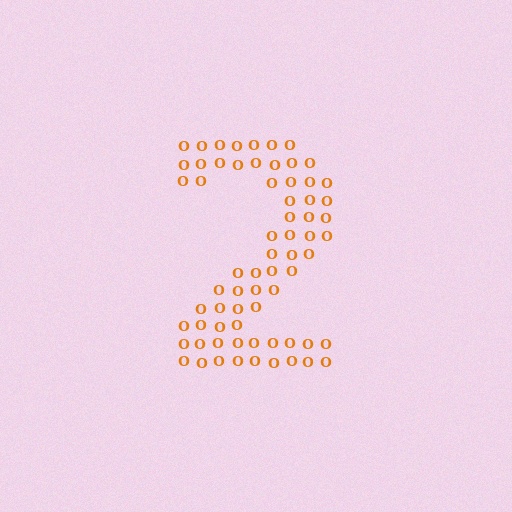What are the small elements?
The small elements are letter O's.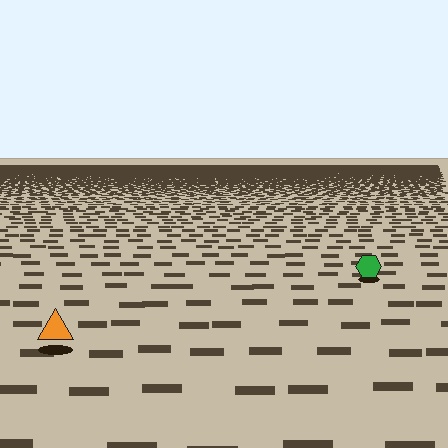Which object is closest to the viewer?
The orange triangle is closest. The texture marks near it are larger and more spread out.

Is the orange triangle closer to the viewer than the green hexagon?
Yes. The orange triangle is closer — you can tell from the texture gradient: the ground texture is coarser near it.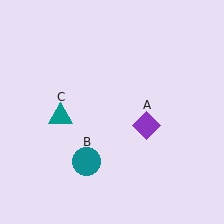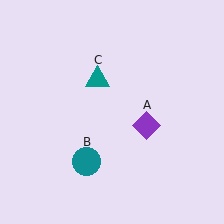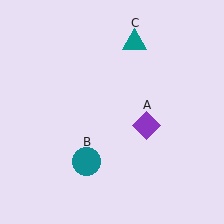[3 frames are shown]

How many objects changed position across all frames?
1 object changed position: teal triangle (object C).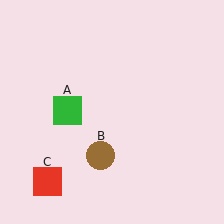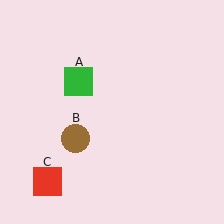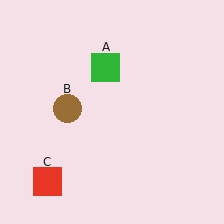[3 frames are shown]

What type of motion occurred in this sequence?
The green square (object A), brown circle (object B) rotated clockwise around the center of the scene.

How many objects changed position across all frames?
2 objects changed position: green square (object A), brown circle (object B).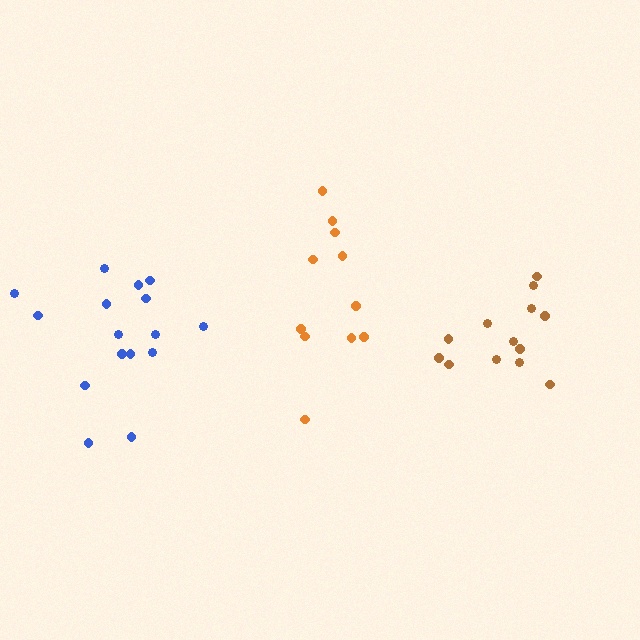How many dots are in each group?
Group 1: 13 dots, Group 2: 16 dots, Group 3: 11 dots (40 total).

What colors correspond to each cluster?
The clusters are colored: brown, blue, orange.